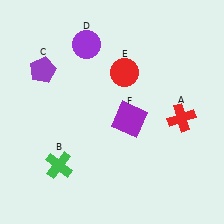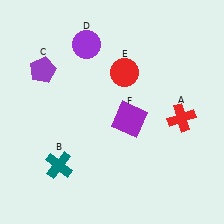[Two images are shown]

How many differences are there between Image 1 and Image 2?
There is 1 difference between the two images.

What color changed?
The cross (B) changed from green in Image 1 to teal in Image 2.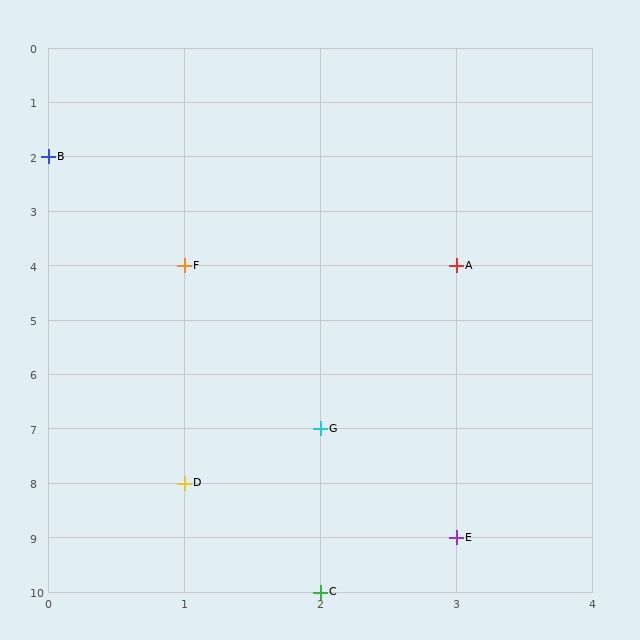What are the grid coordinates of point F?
Point F is at grid coordinates (1, 4).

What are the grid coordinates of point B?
Point B is at grid coordinates (0, 2).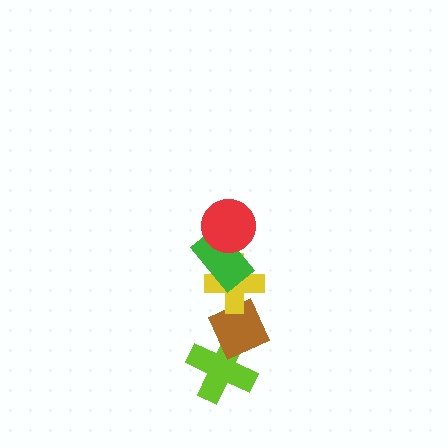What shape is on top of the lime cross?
The brown diamond is on top of the lime cross.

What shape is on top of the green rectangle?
The red circle is on top of the green rectangle.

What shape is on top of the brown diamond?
The yellow cross is on top of the brown diamond.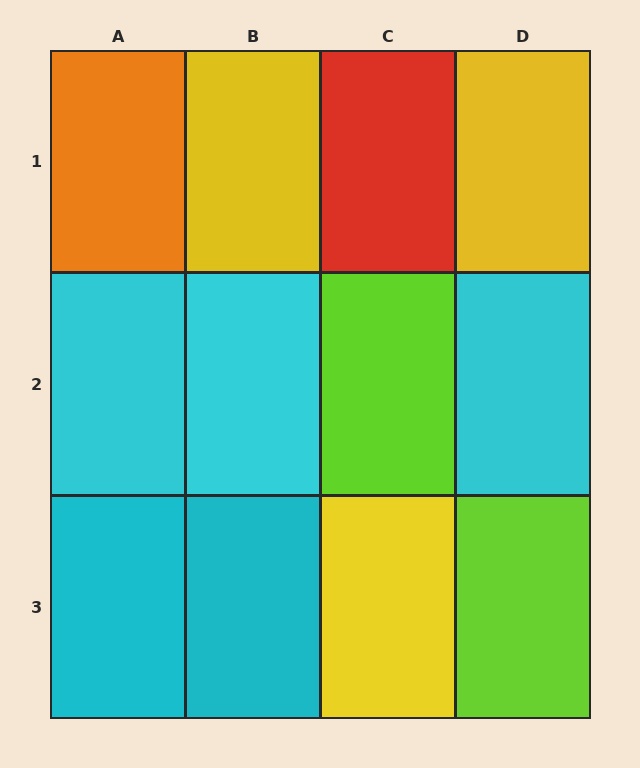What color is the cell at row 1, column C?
Red.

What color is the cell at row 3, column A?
Cyan.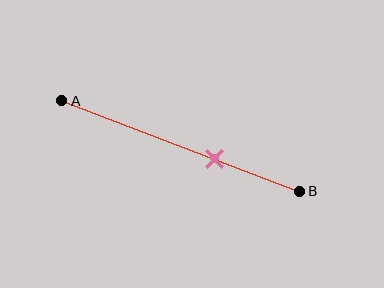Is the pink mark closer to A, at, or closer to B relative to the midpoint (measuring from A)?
The pink mark is closer to point B than the midpoint of segment AB.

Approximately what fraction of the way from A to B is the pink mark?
The pink mark is approximately 65% of the way from A to B.